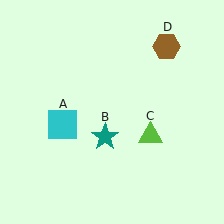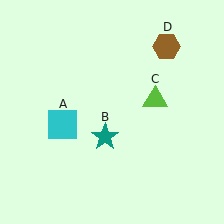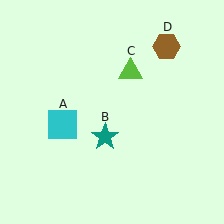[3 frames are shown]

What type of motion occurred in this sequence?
The lime triangle (object C) rotated counterclockwise around the center of the scene.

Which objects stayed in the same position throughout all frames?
Cyan square (object A) and teal star (object B) and brown hexagon (object D) remained stationary.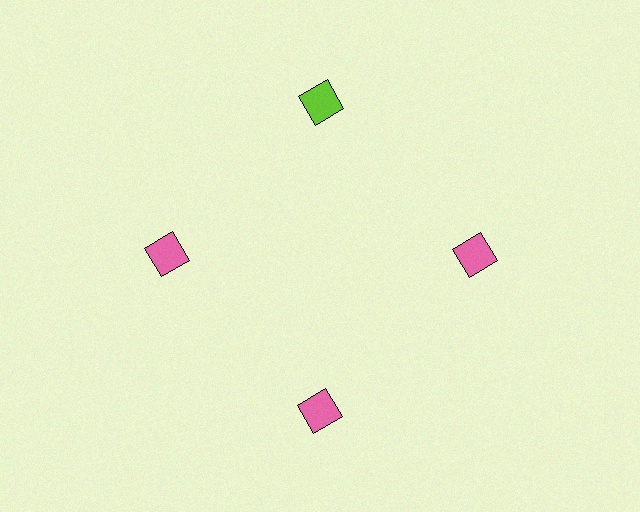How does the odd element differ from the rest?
It has a different color: lime instead of pink.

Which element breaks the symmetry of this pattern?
The lime diamond at roughly the 12 o'clock position breaks the symmetry. All other shapes are pink diamonds.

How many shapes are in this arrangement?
There are 4 shapes arranged in a ring pattern.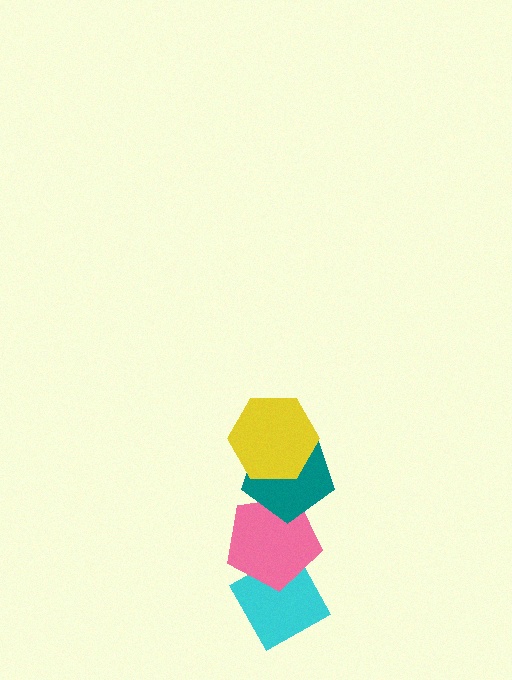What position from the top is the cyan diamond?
The cyan diamond is 4th from the top.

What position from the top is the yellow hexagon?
The yellow hexagon is 1st from the top.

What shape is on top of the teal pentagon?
The yellow hexagon is on top of the teal pentagon.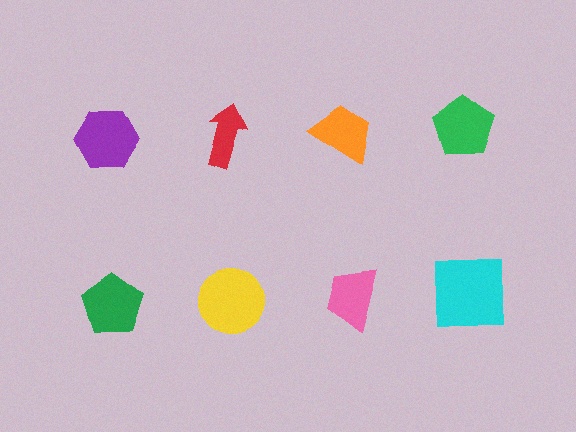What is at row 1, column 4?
A green pentagon.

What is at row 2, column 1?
A green pentagon.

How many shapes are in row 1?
4 shapes.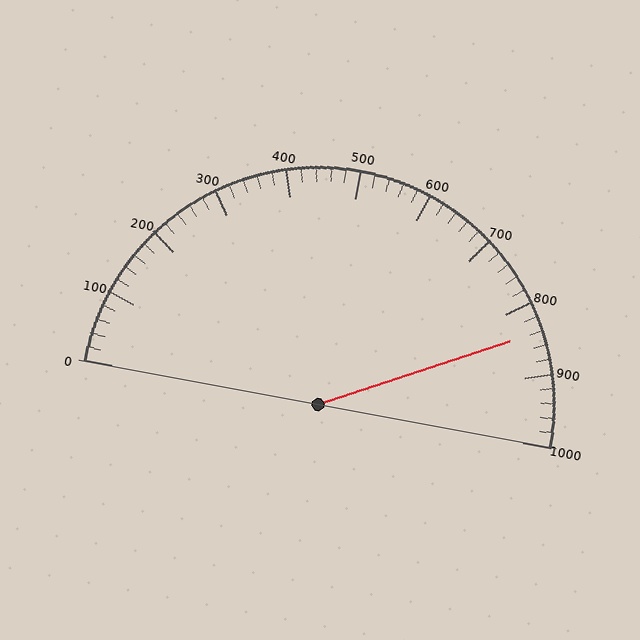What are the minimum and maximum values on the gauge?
The gauge ranges from 0 to 1000.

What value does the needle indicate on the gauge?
The needle indicates approximately 840.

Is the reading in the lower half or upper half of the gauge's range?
The reading is in the upper half of the range (0 to 1000).